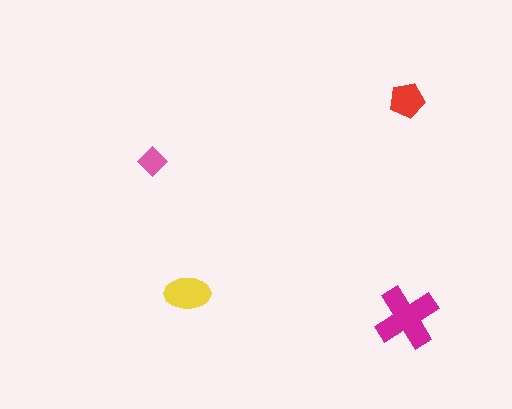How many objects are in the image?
There are 4 objects in the image.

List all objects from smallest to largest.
The pink diamond, the red pentagon, the yellow ellipse, the magenta cross.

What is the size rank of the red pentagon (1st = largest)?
3rd.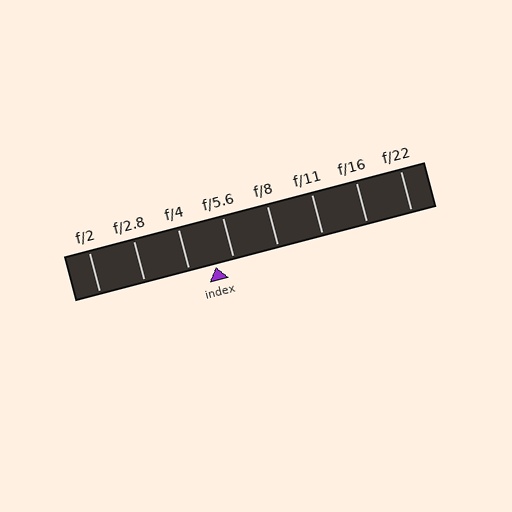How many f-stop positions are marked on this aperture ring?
There are 8 f-stop positions marked.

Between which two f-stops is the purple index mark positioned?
The index mark is between f/4 and f/5.6.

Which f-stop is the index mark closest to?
The index mark is closest to f/5.6.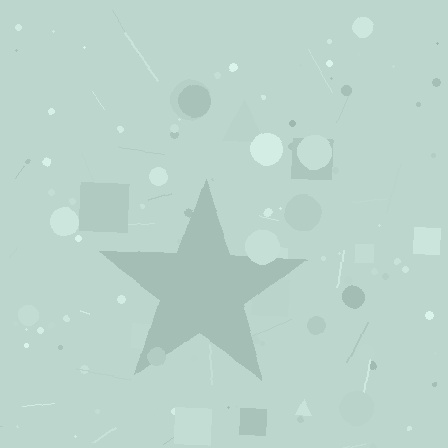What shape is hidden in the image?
A star is hidden in the image.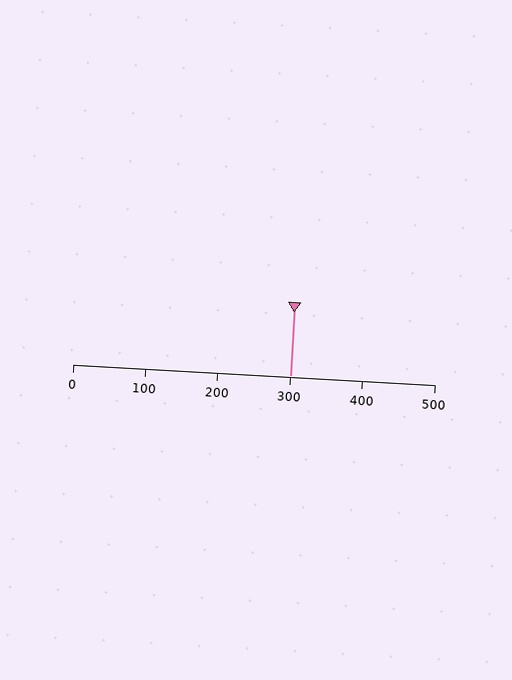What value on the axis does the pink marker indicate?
The marker indicates approximately 300.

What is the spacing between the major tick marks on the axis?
The major ticks are spaced 100 apart.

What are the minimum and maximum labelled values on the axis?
The axis runs from 0 to 500.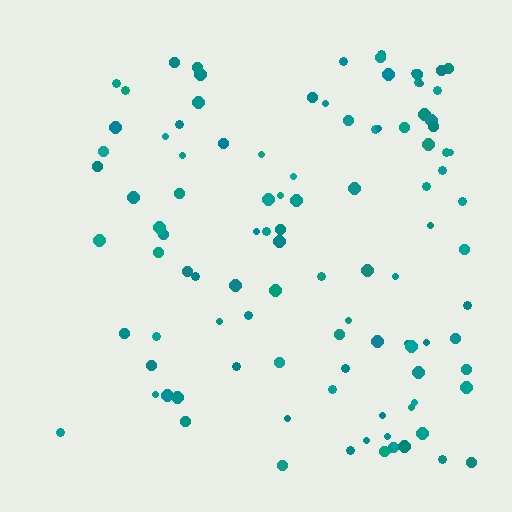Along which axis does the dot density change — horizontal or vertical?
Horizontal.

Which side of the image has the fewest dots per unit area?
The left.